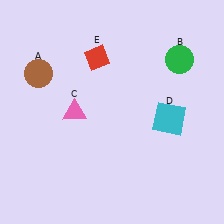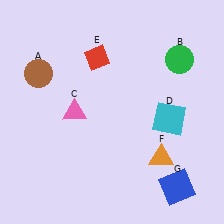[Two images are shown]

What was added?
An orange triangle (F), a blue square (G) were added in Image 2.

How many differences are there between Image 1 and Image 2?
There are 2 differences between the two images.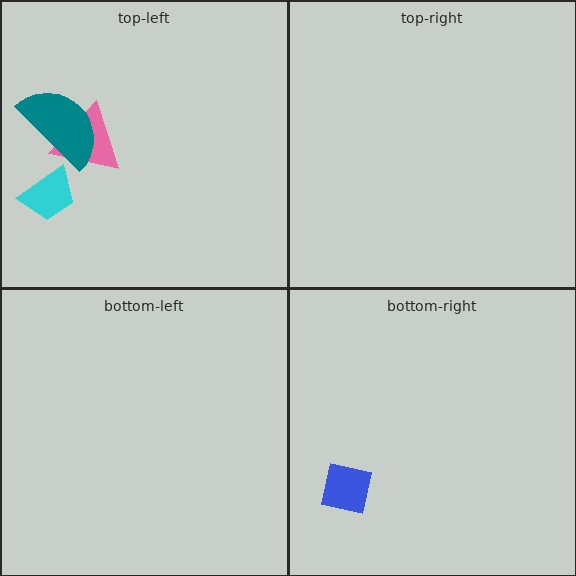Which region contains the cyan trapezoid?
The top-left region.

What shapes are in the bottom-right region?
The blue square.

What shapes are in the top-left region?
The cyan trapezoid, the pink triangle, the teal semicircle.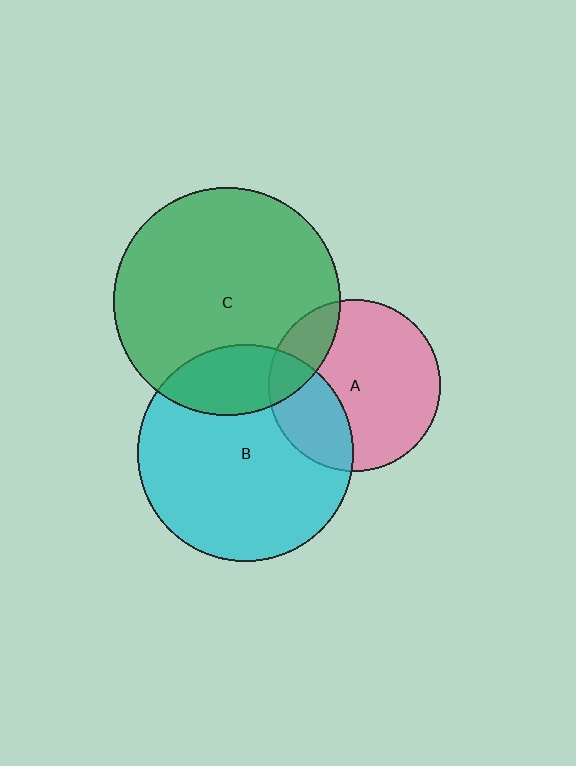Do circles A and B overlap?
Yes.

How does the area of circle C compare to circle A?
Approximately 1.7 times.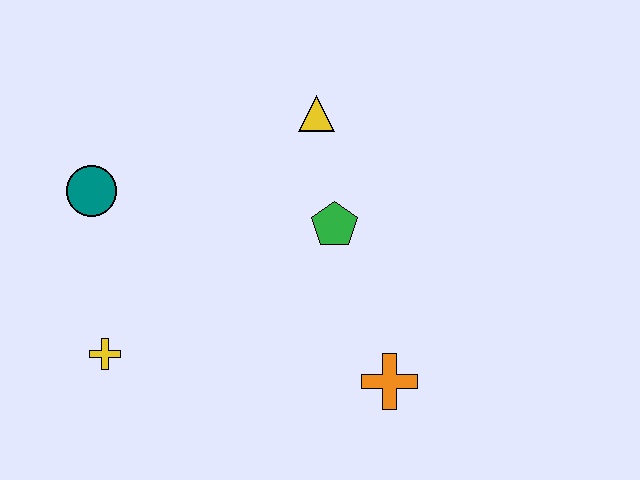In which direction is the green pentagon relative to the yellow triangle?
The green pentagon is below the yellow triangle.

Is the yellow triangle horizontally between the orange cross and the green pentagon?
No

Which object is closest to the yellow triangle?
The green pentagon is closest to the yellow triangle.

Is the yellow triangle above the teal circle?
Yes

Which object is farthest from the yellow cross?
The yellow triangle is farthest from the yellow cross.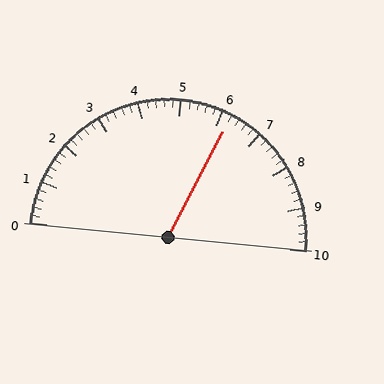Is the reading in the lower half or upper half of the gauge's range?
The reading is in the upper half of the range (0 to 10).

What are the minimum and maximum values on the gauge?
The gauge ranges from 0 to 10.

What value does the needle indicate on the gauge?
The needle indicates approximately 6.2.